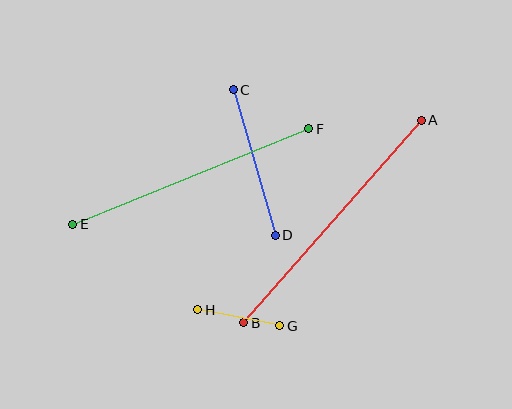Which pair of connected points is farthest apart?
Points A and B are farthest apart.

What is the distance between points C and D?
The distance is approximately 152 pixels.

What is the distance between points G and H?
The distance is approximately 83 pixels.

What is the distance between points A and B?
The distance is approximately 269 pixels.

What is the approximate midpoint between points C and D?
The midpoint is at approximately (254, 162) pixels.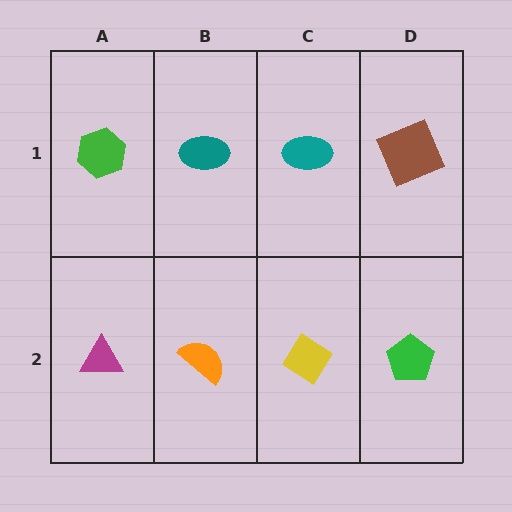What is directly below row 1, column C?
A yellow diamond.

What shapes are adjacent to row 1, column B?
An orange semicircle (row 2, column B), a green hexagon (row 1, column A), a teal ellipse (row 1, column C).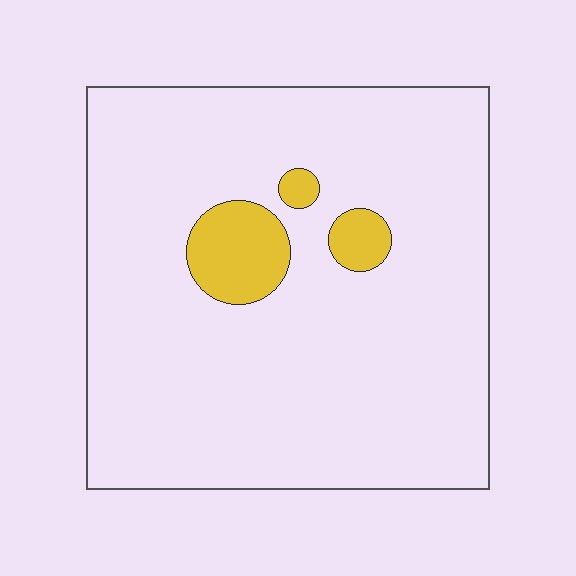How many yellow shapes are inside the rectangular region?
3.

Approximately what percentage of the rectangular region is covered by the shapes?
Approximately 10%.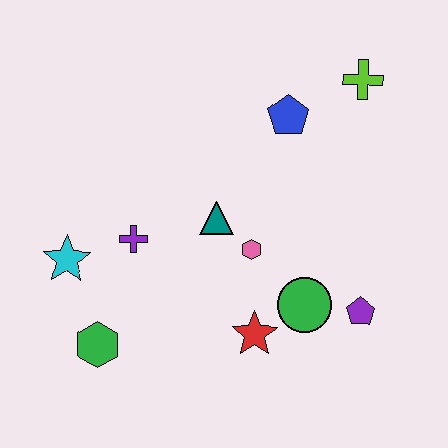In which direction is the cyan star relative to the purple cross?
The cyan star is to the left of the purple cross.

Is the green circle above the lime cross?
No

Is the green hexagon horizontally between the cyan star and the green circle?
Yes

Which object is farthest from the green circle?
The cyan star is farthest from the green circle.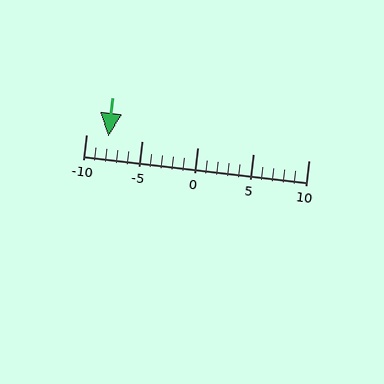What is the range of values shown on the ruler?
The ruler shows values from -10 to 10.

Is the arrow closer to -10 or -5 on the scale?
The arrow is closer to -10.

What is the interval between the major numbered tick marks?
The major tick marks are spaced 5 units apart.